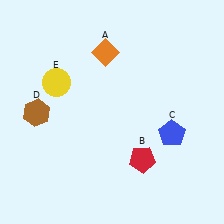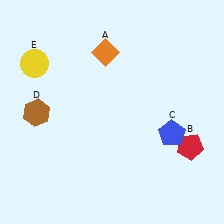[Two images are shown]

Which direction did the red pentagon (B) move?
The red pentagon (B) moved right.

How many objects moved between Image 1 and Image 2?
2 objects moved between the two images.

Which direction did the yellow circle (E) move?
The yellow circle (E) moved left.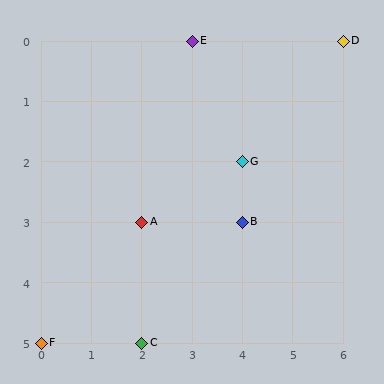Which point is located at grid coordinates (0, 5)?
Point F is at (0, 5).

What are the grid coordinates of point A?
Point A is at grid coordinates (2, 3).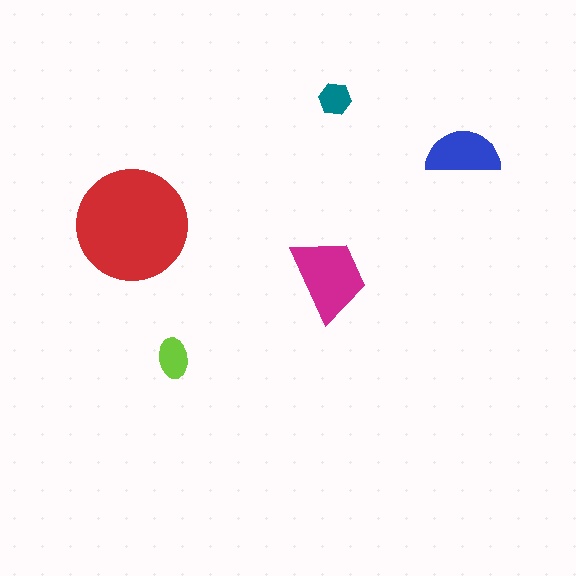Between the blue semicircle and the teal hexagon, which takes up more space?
The blue semicircle.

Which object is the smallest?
The teal hexagon.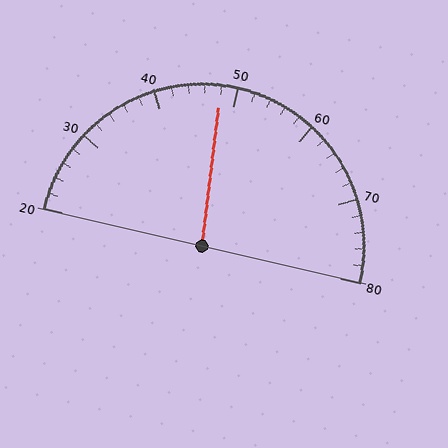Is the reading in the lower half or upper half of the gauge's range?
The reading is in the lower half of the range (20 to 80).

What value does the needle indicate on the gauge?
The needle indicates approximately 48.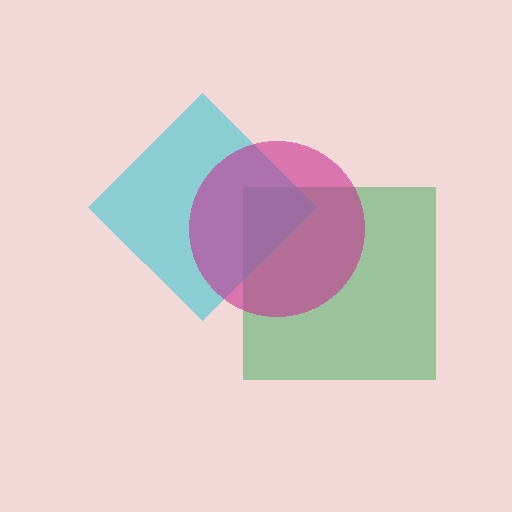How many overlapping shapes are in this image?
There are 3 overlapping shapes in the image.